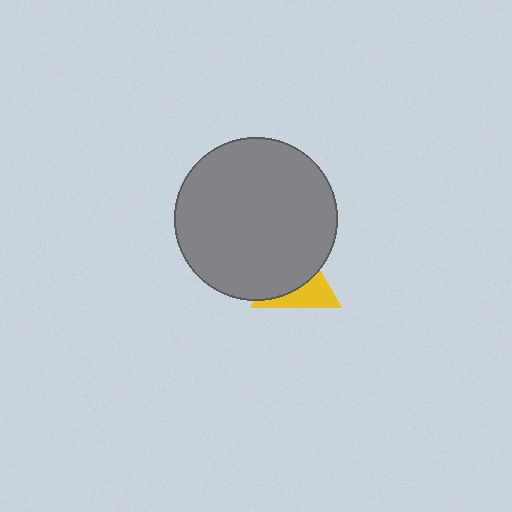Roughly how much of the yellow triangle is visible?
A small part of it is visible (roughly 40%).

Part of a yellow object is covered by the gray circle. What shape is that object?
It is a triangle.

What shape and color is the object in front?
The object in front is a gray circle.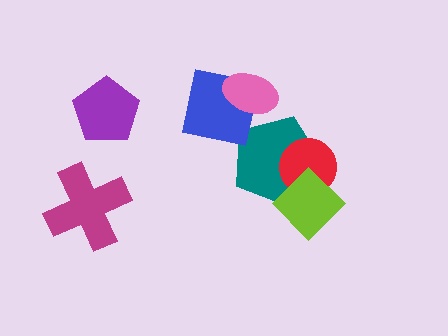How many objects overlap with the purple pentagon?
0 objects overlap with the purple pentagon.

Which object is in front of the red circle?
The lime diamond is in front of the red circle.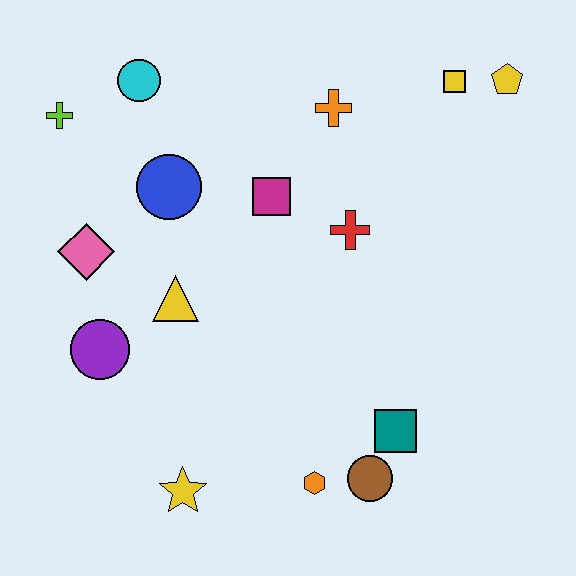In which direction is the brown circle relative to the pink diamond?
The brown circle is to the right of the pink diamond.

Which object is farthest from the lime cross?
The brown circle is farthest from the lime cross.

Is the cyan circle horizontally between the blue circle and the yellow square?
No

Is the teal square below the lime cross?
Yes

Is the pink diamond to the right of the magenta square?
No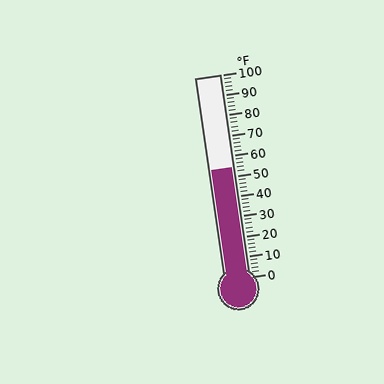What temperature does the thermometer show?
The thermometer shows approximately 54°F.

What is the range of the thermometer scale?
The thermometer scale ranges from 0°F to 100°F.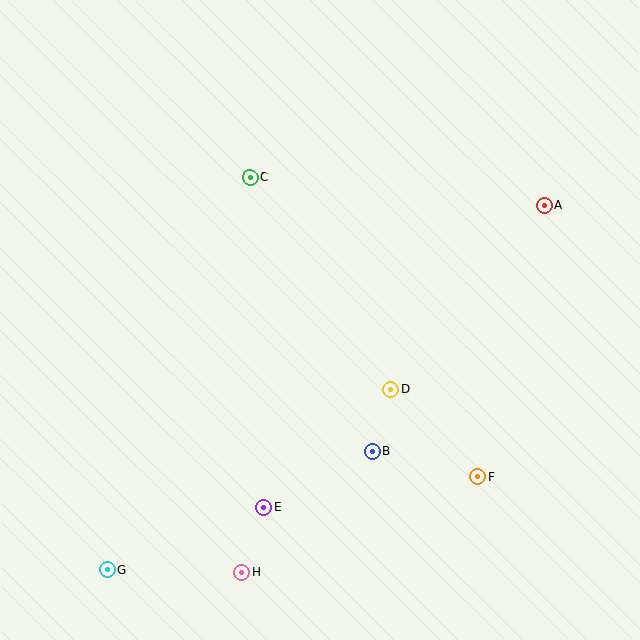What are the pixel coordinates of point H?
Point H is at (242, 573).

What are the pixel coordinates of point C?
Point C is at (250, 178).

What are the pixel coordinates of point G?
Point G is at (107, 570).